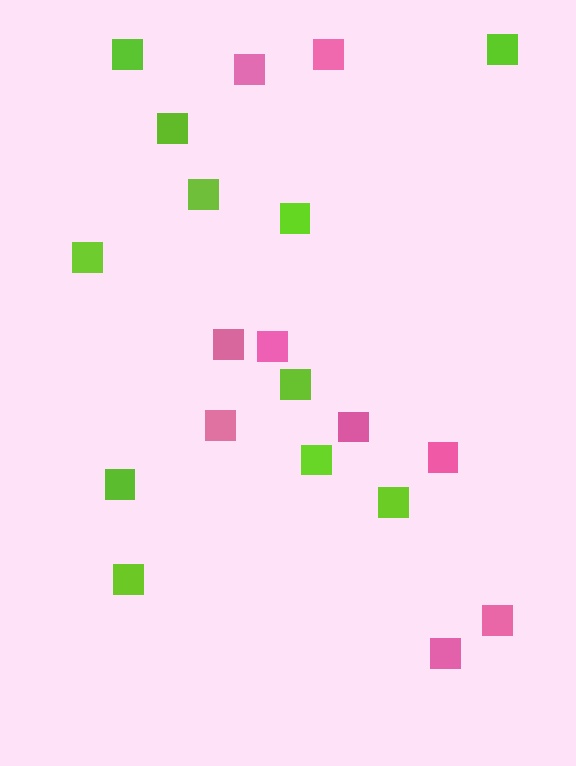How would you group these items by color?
There are 2 groups: one group of lime squares (11) and one group of pink squares (9).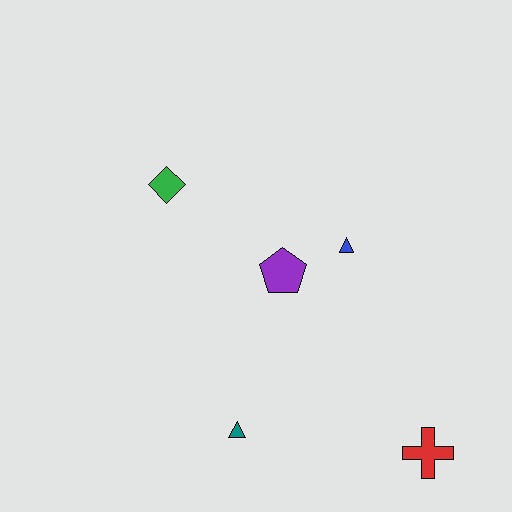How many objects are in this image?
There are 5 objects.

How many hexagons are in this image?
There are no hexagons.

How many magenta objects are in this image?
There are no magenta objects.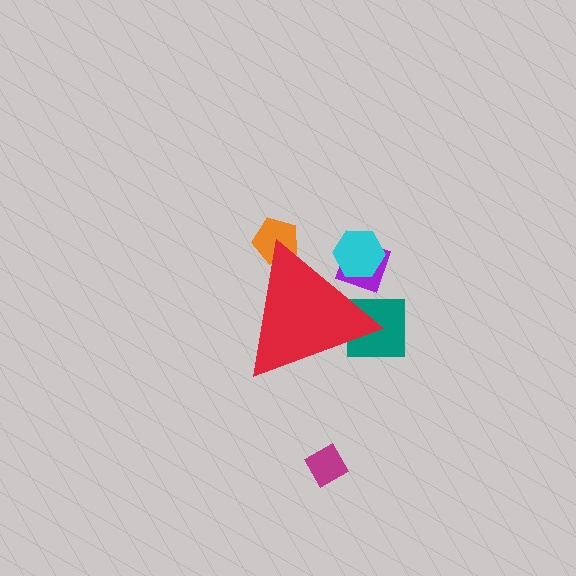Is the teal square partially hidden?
Yes, the teal square is partially hidden behind the red triangle.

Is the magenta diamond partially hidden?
No, the magenta diamond is fully visible.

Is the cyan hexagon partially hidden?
Yes, the cyan hexagon is partially hidden behind the red triangle.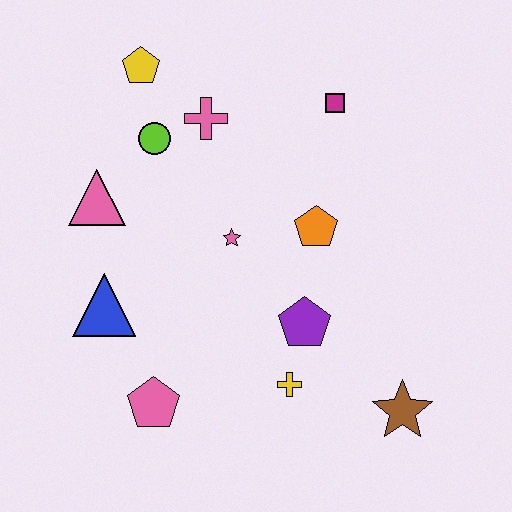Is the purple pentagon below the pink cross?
Yes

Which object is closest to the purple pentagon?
The yellow cross is closest to the purple pentagon.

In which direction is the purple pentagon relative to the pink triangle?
The purple pentagon is to the right of the pink triangle.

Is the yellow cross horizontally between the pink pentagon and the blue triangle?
No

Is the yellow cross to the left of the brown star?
Yes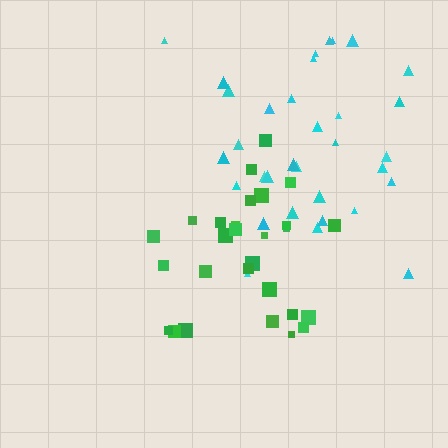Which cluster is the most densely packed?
Green.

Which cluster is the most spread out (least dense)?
Cyan.